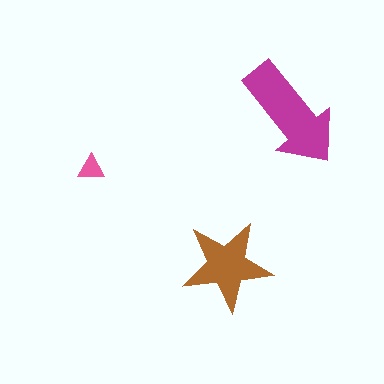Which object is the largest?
The magenta arrow.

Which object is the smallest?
The pink triangle.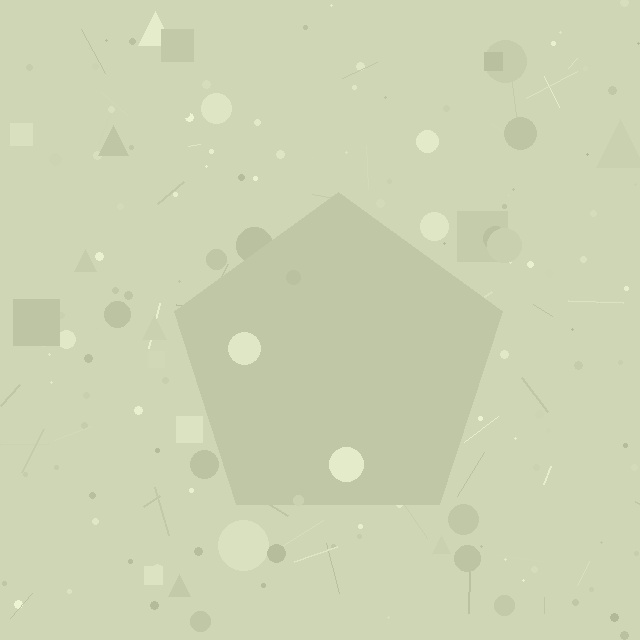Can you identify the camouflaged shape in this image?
The camouflaged shape is a pentagon.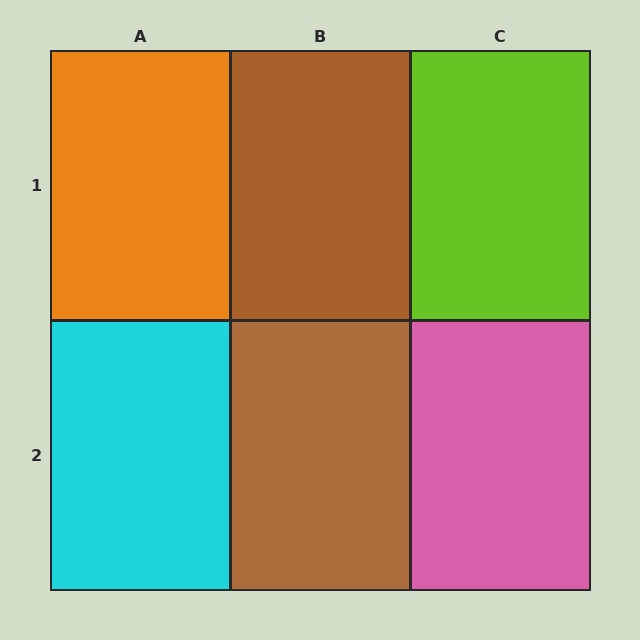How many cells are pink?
1 cell is pink.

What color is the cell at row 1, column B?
Brown.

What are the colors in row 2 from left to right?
Cyan, brown, pink.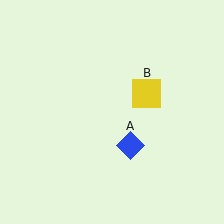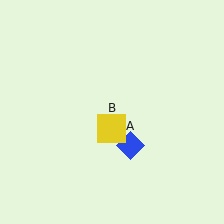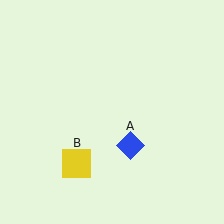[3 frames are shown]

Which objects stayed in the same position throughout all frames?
Blue diamond (object A) remained stationary.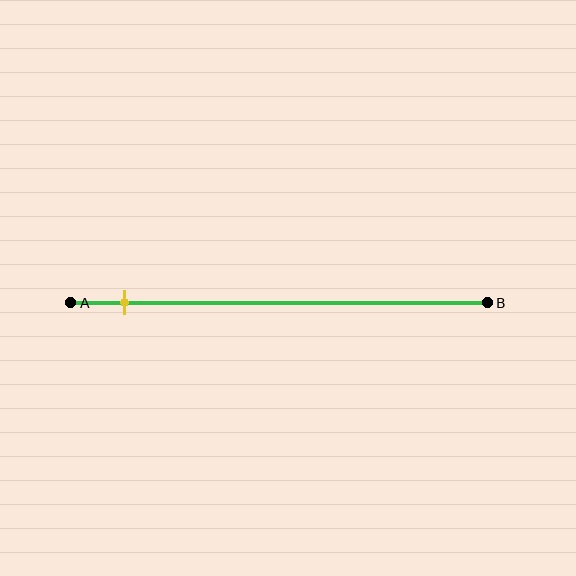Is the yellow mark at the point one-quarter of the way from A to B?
No, the mark is at about 15% from A, not at the 25% one-quarter point.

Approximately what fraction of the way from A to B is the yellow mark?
The yellow mark is approximately 15% of the way from A to B.